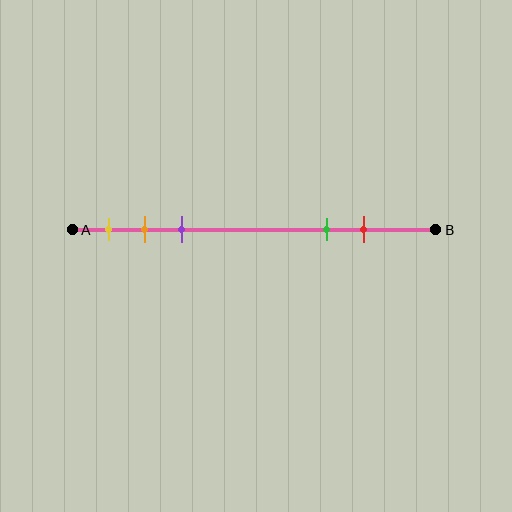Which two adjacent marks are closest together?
The orange and purple marks are the closest adjacent pair.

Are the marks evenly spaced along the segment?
No, the marks are not evenly spaced.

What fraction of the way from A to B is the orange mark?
The orange mark is approximately 20% (0.2) of the way from A to B.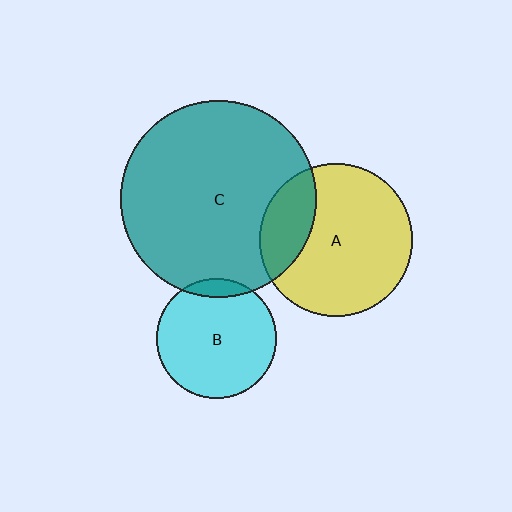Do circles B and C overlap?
Yes.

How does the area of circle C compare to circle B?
Approximately 2.7 times.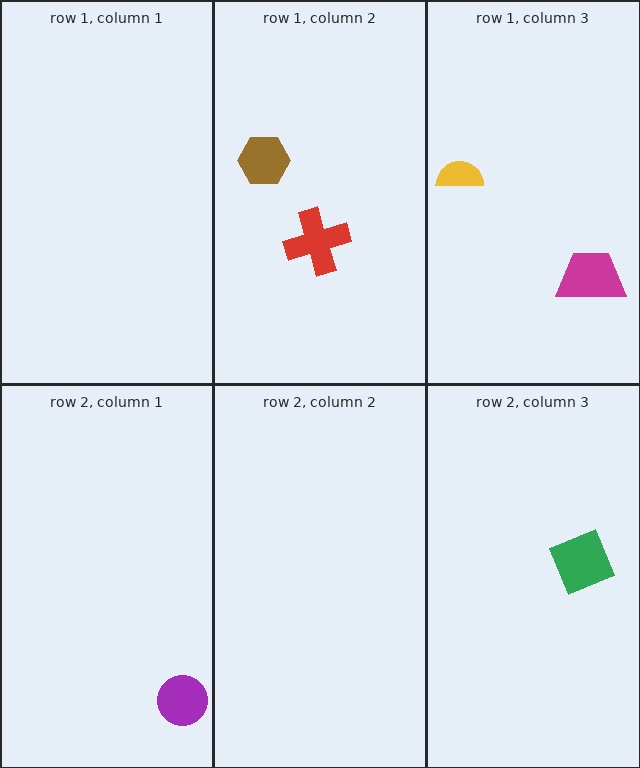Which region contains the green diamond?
The row 2, column 3 region.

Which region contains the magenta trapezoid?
The row 1, column 3 region.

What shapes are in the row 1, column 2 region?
The brown hexagon, the red cross.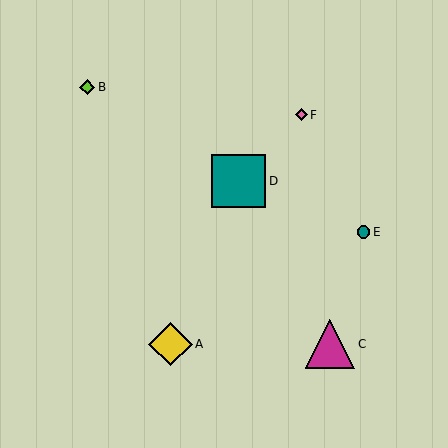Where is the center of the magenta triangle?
The center of the magenta triangle is at (330, 344).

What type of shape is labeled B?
Shape B is a lime diamond.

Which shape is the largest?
The teal square (labeled D) is the largest.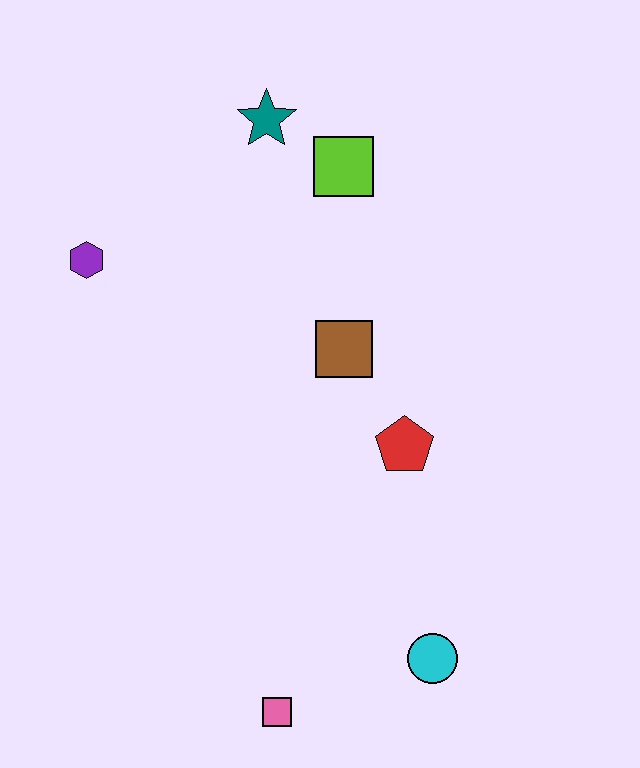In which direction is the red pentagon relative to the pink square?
The red pentagon is above the pink square.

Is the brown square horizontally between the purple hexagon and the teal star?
No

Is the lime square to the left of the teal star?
No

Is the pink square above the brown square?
No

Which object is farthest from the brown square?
The pink square is farthest from the brown square.